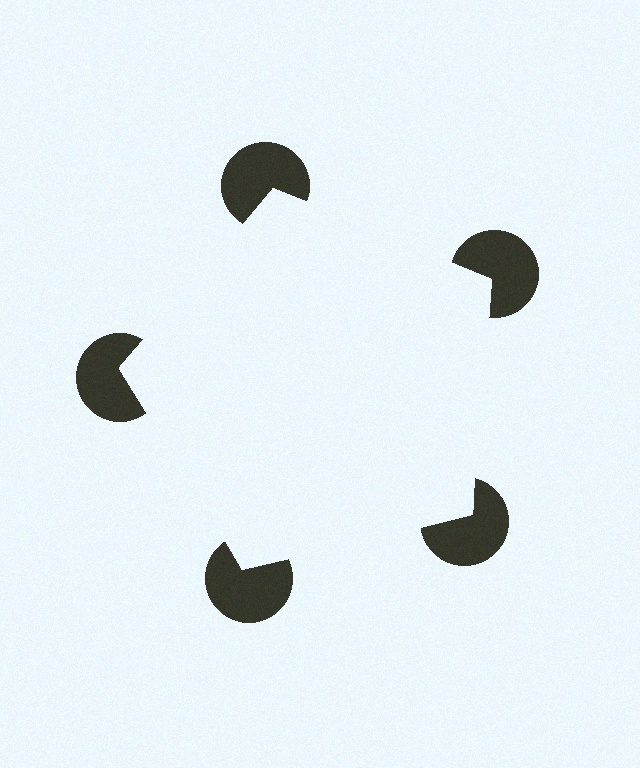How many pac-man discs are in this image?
There are 5 — one at each vertex of the illusory pentagon.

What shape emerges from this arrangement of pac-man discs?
An illusory pentagon — its edges are inferred from the aligned wedge cuts in the pac-man discs, not physically drawn.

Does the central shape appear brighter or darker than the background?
It typically appears slightly brighter than the background, even though no actual brightness change is drawn.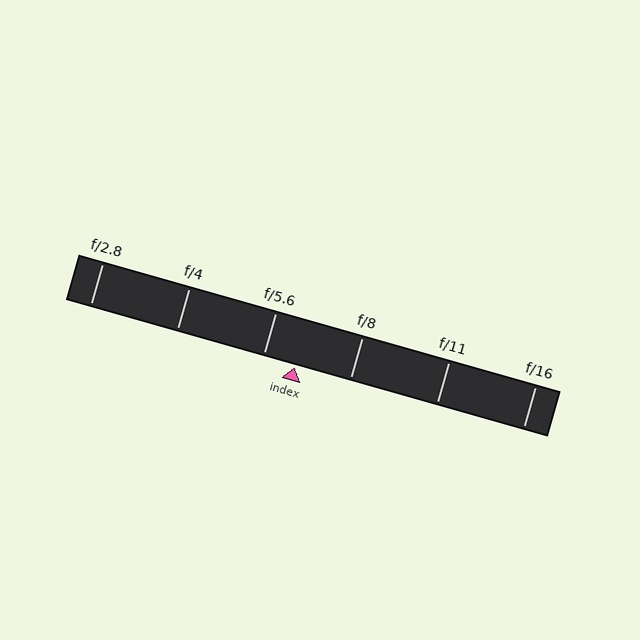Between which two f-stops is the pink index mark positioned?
The index mark is between f/5.6 and f/8.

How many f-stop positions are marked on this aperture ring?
There are 6 f-stop positions marked.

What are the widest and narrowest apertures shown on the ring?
The widest aperture shown is f/2.8 and the narrowest is f/16.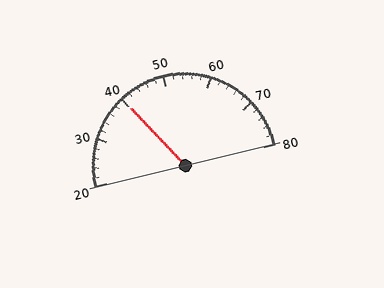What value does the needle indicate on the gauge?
The needle indicates approximately 40.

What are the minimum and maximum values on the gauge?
The gauge ranges from 20 to 80.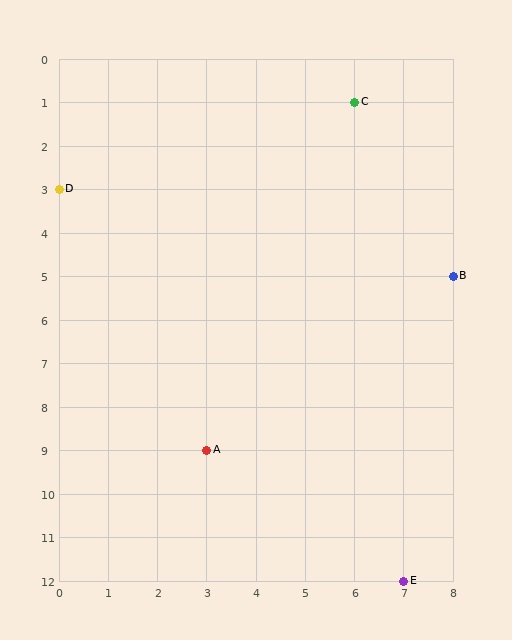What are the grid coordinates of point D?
Point D is at grid coordinates (0, 3).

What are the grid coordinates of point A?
Point A is at grid coordinates (3, 9).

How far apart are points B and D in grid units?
Points B and D are 8 columns and 2 rows apart (about 8.2 grid units diagonally).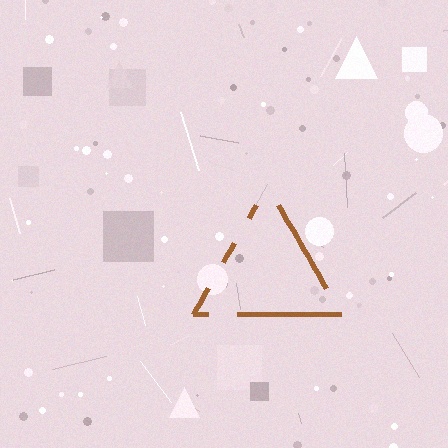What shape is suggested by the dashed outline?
The dashed outline suggests a triangle.